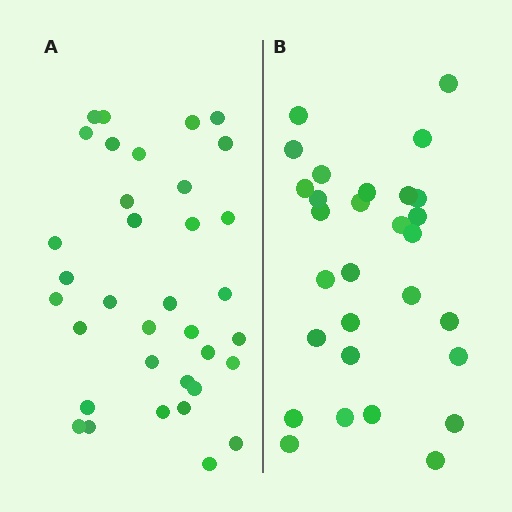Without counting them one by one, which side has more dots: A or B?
Region A (the left region) has more dots.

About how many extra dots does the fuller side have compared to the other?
Region A has about 6 more dots than region B.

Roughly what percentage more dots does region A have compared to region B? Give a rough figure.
About 20% more.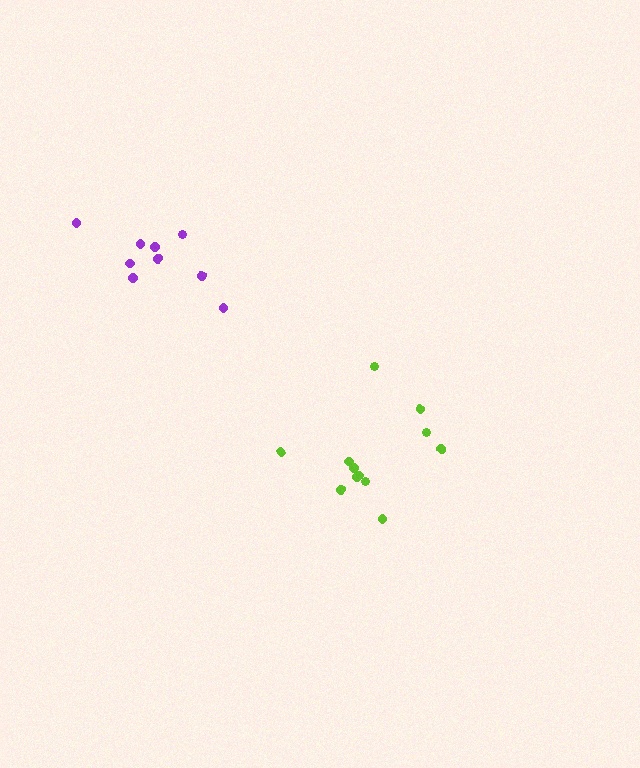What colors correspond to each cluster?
The clusters are colored: purple, lime.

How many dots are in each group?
Group 1: 9 dots, Group 2: 12 dots (21 total).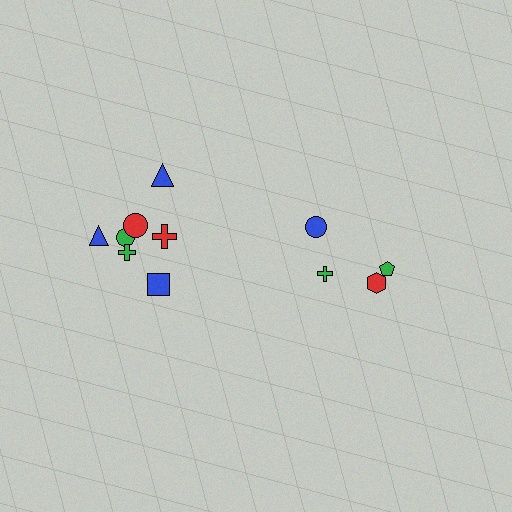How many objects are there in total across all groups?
There are 11 objects.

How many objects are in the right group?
There are 4 objects.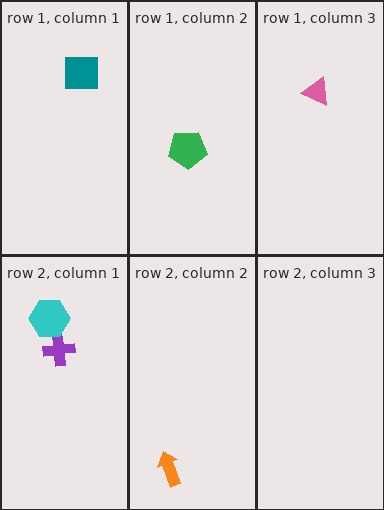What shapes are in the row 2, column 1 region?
The purple cross, the cyan hexagon.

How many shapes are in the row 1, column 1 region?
1.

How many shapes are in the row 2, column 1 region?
2.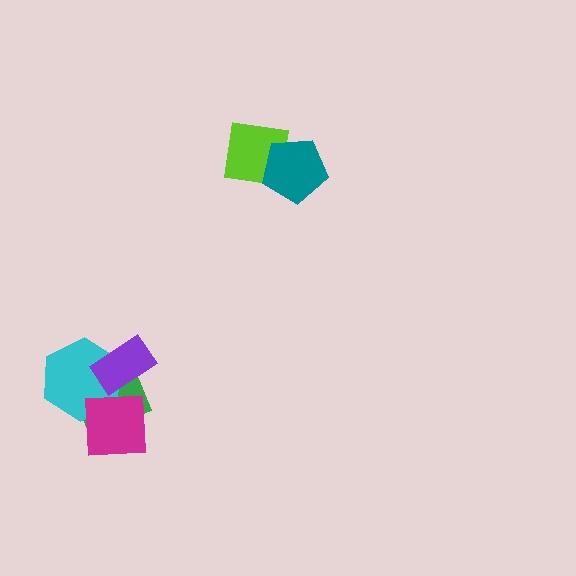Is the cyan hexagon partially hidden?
Yes, it is partially covered by another shape.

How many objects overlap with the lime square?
1 object overlaps with the lime square.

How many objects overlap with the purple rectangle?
2 objects overlap with the purple rectangle.